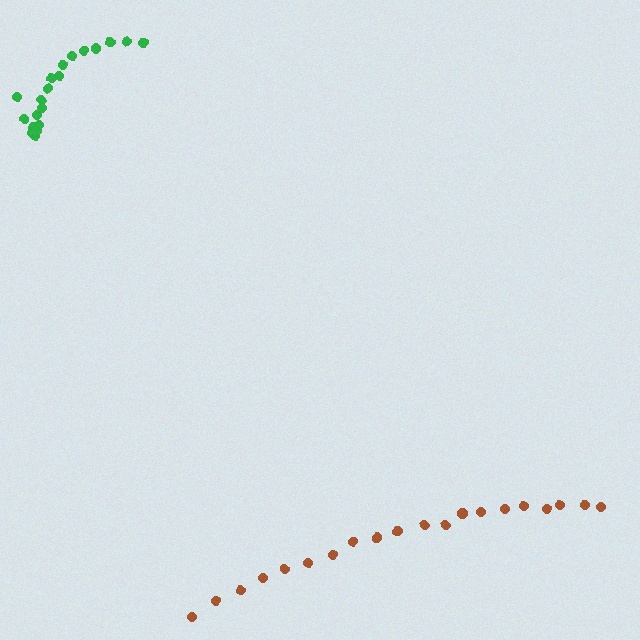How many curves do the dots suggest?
There are 2 distinct paths.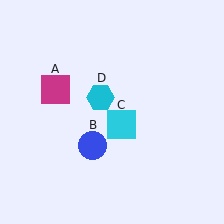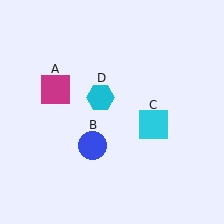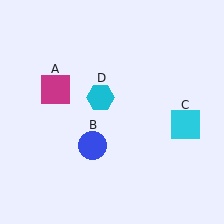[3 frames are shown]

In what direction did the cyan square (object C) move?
The cyan square (object C) moved right.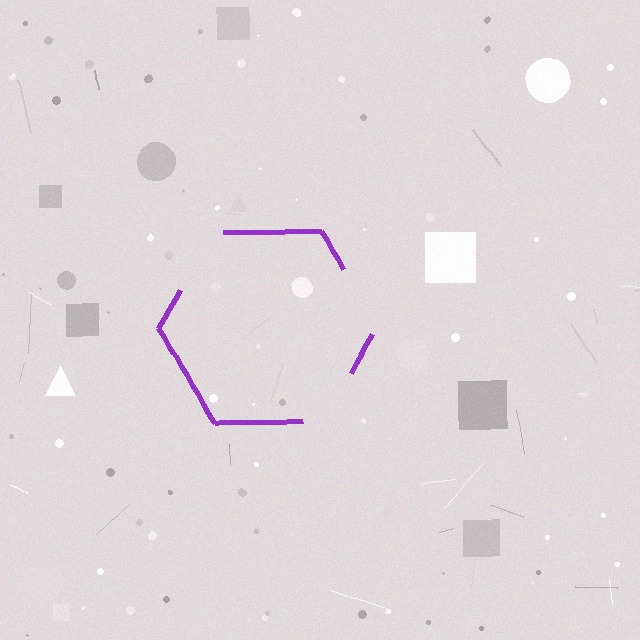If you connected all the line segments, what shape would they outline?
They would outline a hexagon.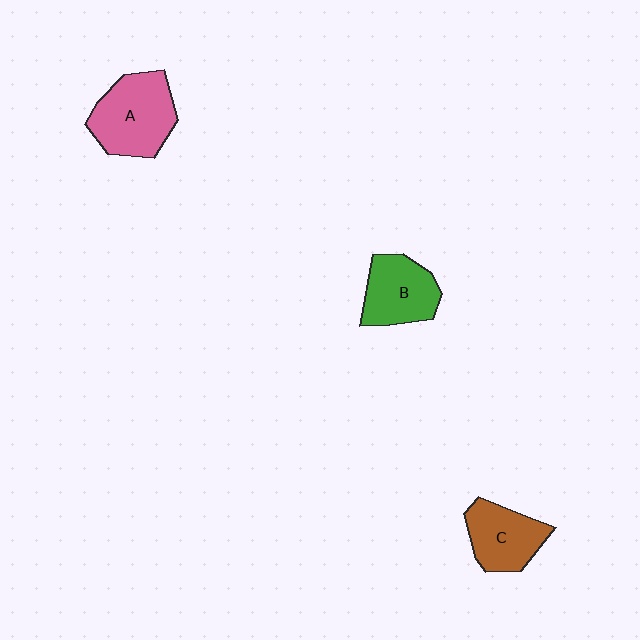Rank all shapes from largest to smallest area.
From largest to smallest: A (pink), B (green), C (brown).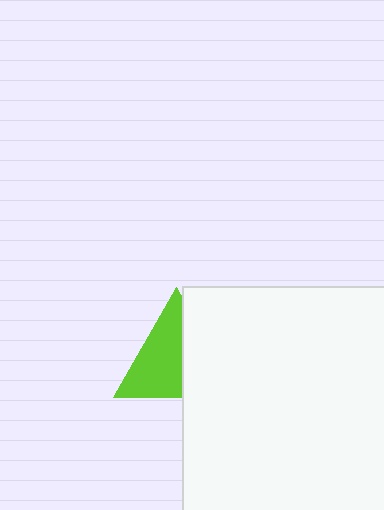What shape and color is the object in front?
The object in front is a white square.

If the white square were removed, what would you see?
You would see the complete lime triangle.